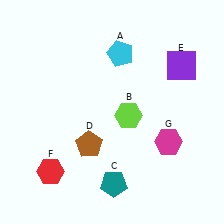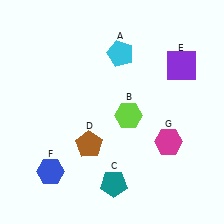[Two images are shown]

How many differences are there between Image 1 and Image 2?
There is 1 difference between the two images.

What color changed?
The hexagon (F) changed from red in Image 1 to blue in Image 2.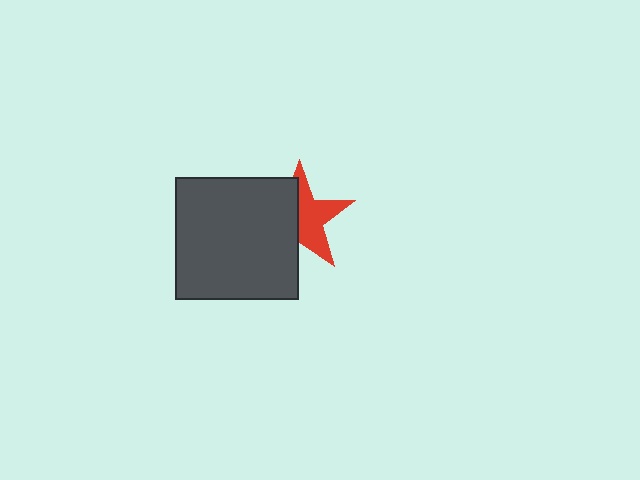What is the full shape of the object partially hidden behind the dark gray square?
The partially hidden object is a red star.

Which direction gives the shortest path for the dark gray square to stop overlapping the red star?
Moving left gives the shortest separation.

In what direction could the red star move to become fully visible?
The red star could move right. That would shift it out from behind the dark gray square entirely.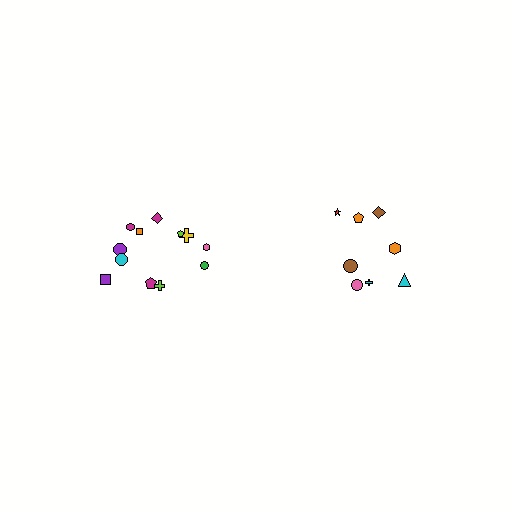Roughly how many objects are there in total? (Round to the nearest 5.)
Roughly 20 objects in total.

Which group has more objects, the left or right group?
The left group.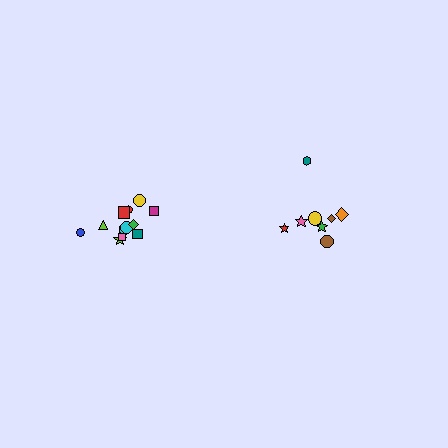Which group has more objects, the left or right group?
The left group.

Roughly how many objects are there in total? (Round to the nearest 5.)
Roughly 20 objects in total.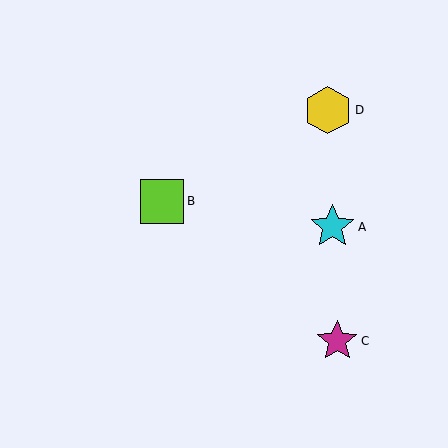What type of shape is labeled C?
Shape C is a magenta star.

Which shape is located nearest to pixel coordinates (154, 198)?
The lime square (labeled B) at (162, 201) is nearest to that location.